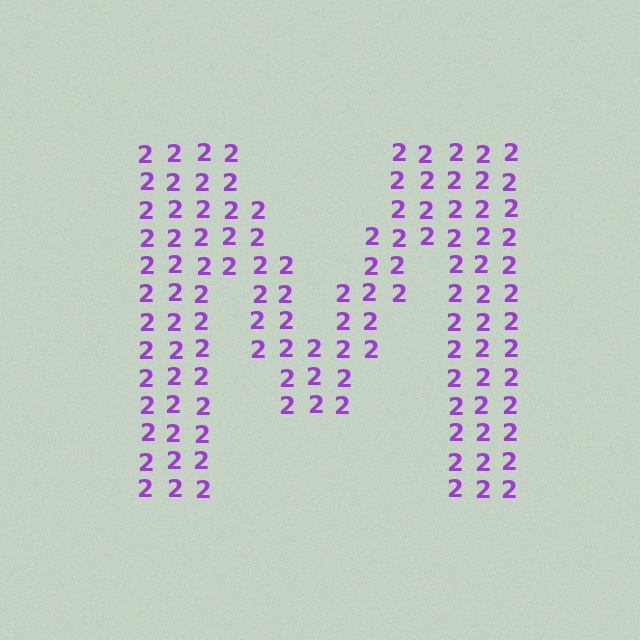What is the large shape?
The large shape is the letter M.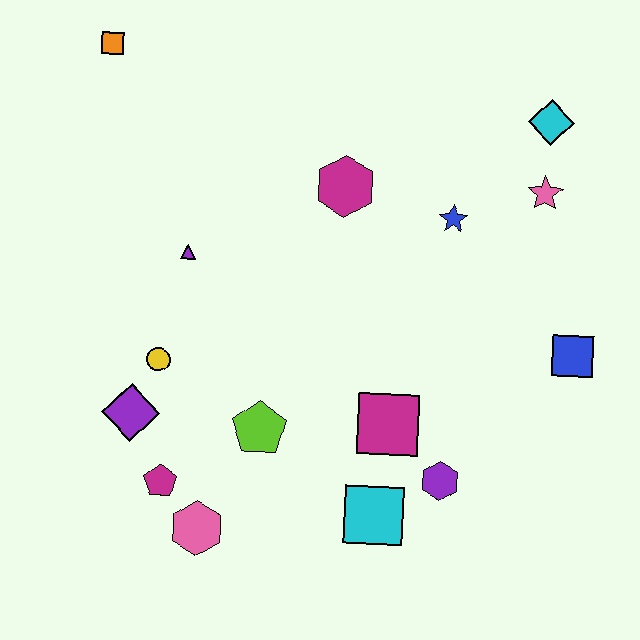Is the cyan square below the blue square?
Yes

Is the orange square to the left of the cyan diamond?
Yes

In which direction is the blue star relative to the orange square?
The blue star is to the right of the orange square.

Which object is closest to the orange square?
The purple triangle is closest to the orange square.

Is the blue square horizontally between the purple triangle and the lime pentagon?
No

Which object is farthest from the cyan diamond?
The pink hexagon is farthest from the cyan diamond.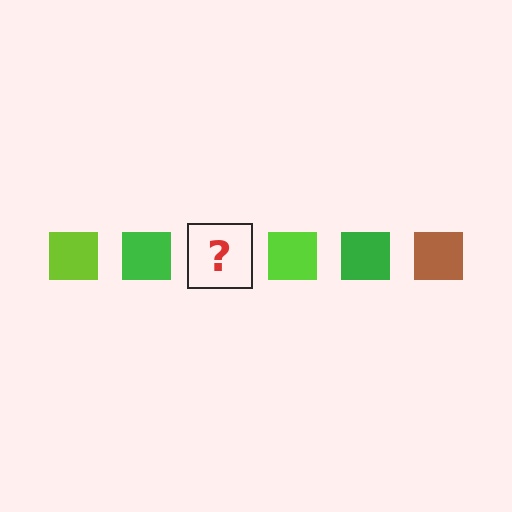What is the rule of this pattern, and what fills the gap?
The rule is that the pattern cycles through lime, green, brown squares. The gap should be filled with a brown square.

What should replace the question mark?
The question mark should be replaced with a brown square.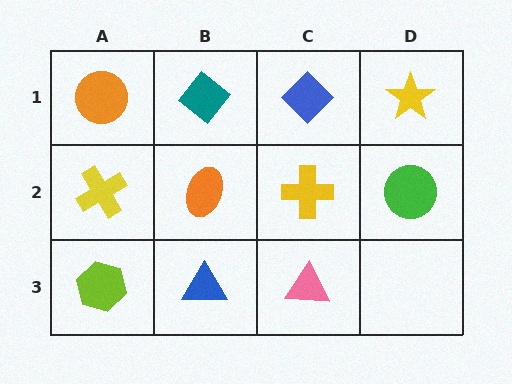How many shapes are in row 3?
3 shapes.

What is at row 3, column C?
A pink triangle.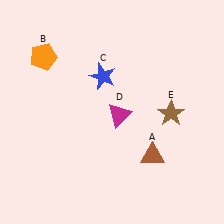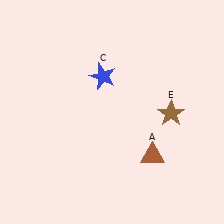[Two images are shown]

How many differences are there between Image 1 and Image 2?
There are 2 differences between the two images.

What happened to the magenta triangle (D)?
The magenta triangle (D) was removed in Image 2. It was in the bottom-right area of Image 1.